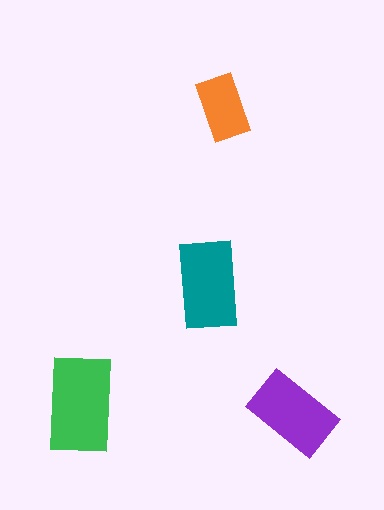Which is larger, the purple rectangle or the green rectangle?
The green one.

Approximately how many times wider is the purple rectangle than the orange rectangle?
About 1.5 times wider.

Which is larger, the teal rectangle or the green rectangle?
The green one.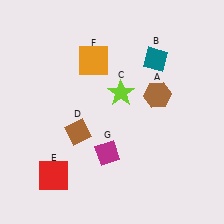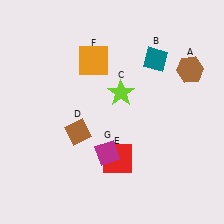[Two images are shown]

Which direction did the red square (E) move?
The red square (E) moved right.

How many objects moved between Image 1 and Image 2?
2 objects moved between the two images.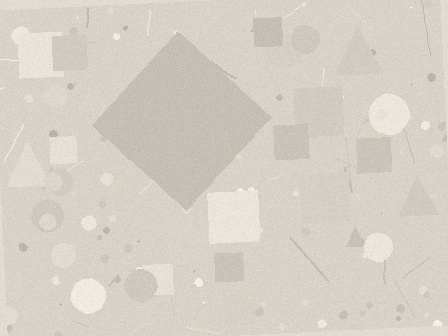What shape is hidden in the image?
A diamond is hidden in the image.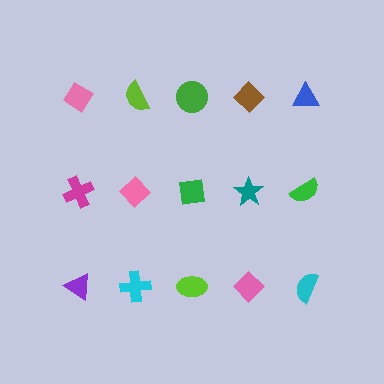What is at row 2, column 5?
A green semicircle.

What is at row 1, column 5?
A blue triangle.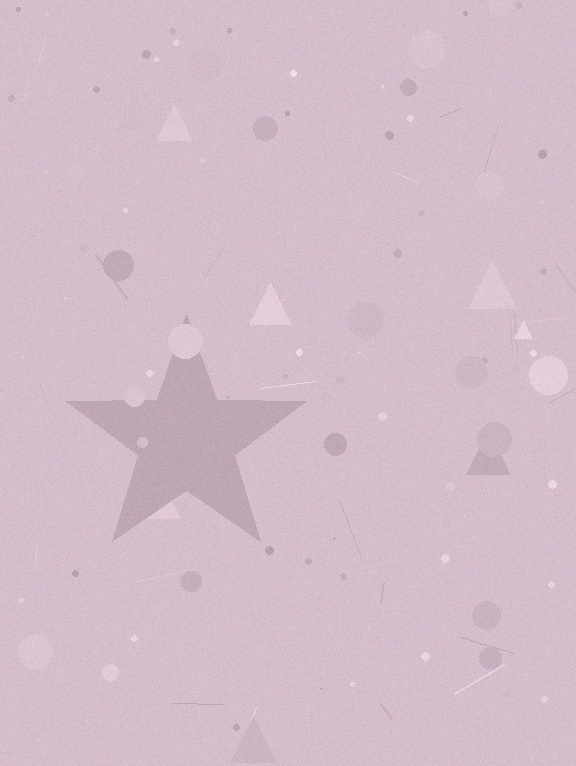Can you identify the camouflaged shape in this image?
The camouflaged shape is a star.